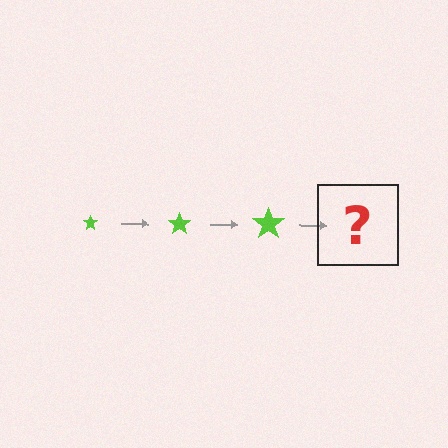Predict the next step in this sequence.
The next step is a lime star, larger than the previous one.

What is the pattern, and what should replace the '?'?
The pattern is that the star gets progressively larger each step. The '?' should be a lime star, larger than the previous one.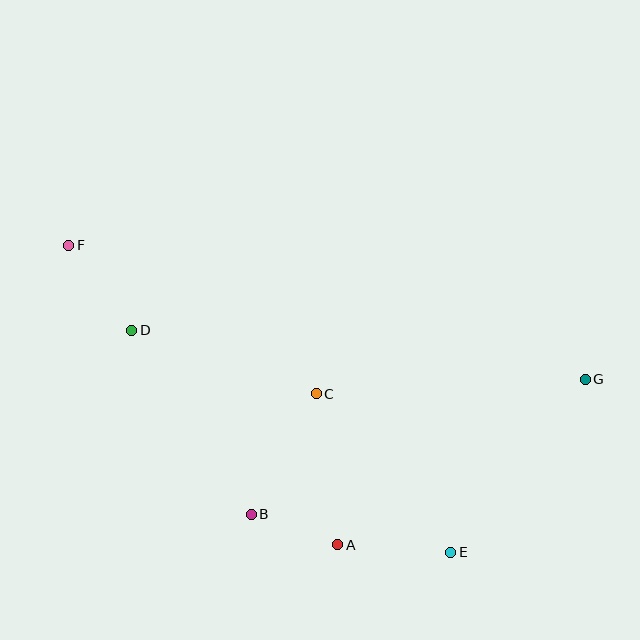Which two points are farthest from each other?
Points F and G are farthest from each other.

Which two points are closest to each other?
Points A and B are closest to each other.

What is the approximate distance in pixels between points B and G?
The distance between B and G is approximately 361 pixels.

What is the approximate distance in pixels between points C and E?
The distance between C and E is approximately 208 pixels.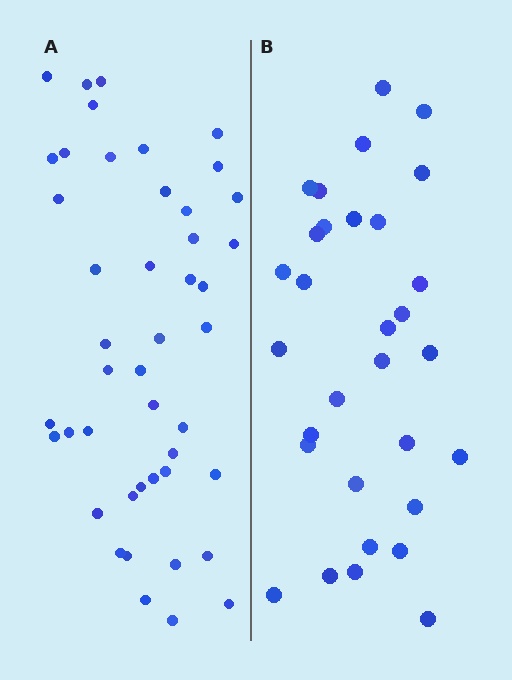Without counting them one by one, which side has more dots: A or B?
Region A (the left region) has more dots.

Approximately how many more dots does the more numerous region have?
Region A has approximately 15 more dots than region B.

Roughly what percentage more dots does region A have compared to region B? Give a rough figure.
About 45% more.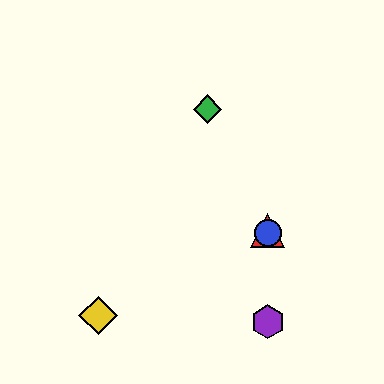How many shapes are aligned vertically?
3 shapes (the red triangle, the blue circle, the purple hexagon) are aligned vertically.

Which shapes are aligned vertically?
The red triangle, the blue circle, the purple hexagon are aligned vertically.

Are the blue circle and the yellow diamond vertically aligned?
No, the blue circle is at x≈268 and the yellow diamond is at x≈98.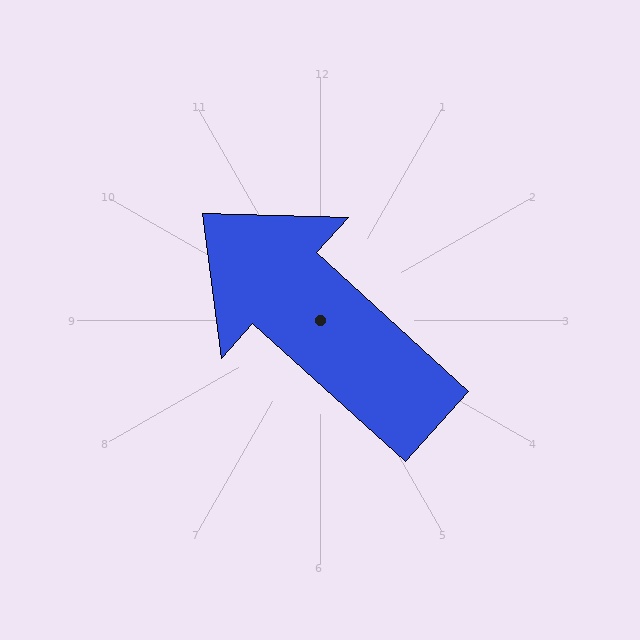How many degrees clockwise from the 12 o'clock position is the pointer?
Approximately 312 degrees.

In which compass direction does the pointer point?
Northwest.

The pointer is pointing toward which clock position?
Roughly 10 o'clock.